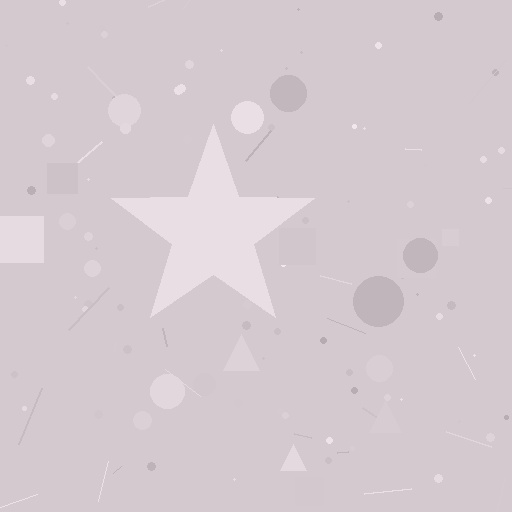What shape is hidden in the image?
A star is hidden in the image.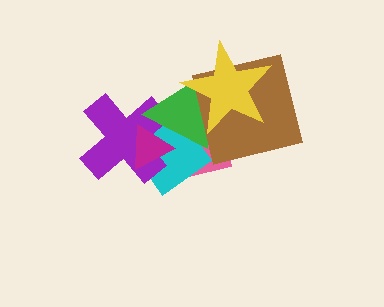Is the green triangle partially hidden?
Yes, it is partially covered by another shape.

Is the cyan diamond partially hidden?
Yes, it is partially covered by another shape.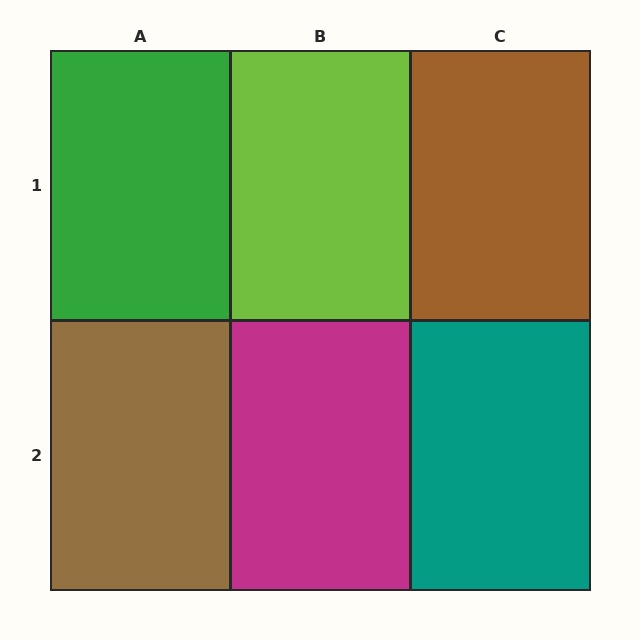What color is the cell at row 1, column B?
Lime.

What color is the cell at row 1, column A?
Green.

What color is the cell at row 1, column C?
Brown.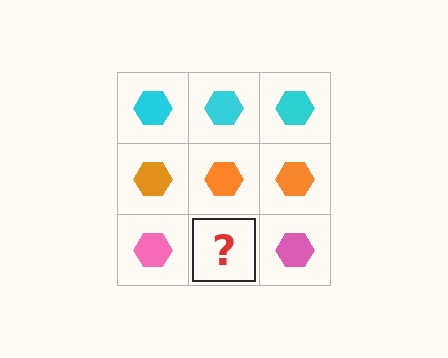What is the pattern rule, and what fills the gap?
The rule is that each row has a consistent color. The gap should be filled with a pink hexagon.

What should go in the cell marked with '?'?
The missing cell should contain a pink hexagon.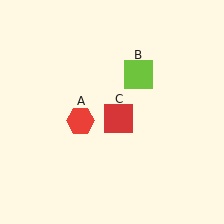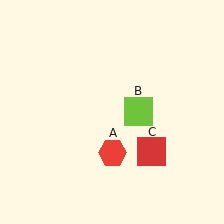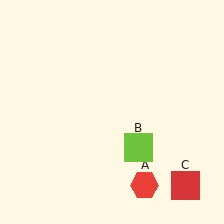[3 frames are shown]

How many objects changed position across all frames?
3 objects changed position: red hexagon (object A), lime square (object B), red square (object C).